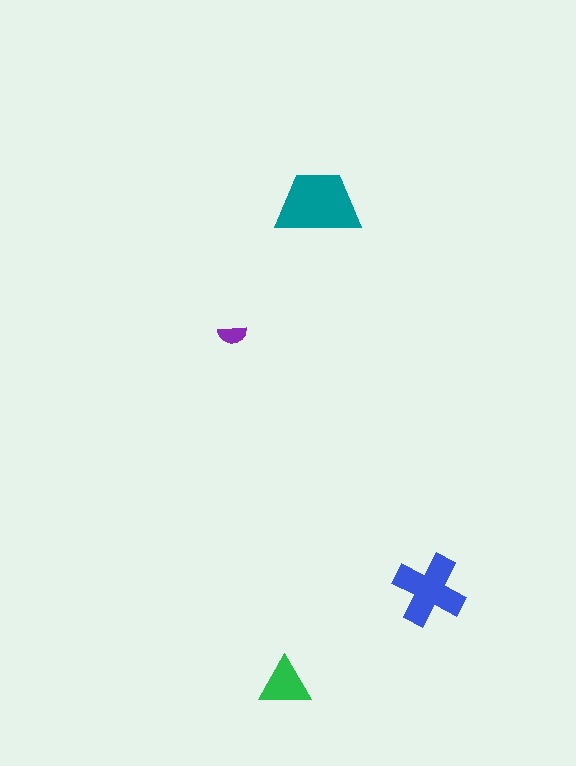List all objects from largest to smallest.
The teal trapezoid, the blue cross, the green triangle, the purple semicircle.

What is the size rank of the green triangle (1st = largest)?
3rd.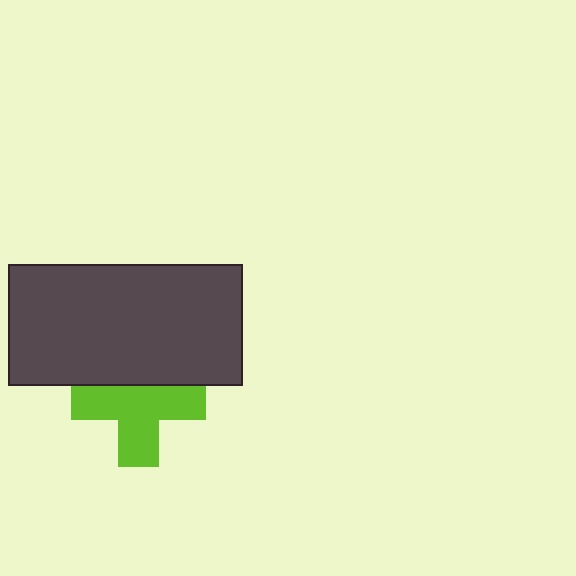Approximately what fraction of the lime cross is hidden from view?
Roughly 30% of the lime cross is hidden behind the dark gray rectangle.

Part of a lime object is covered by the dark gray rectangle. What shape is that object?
It is a cross.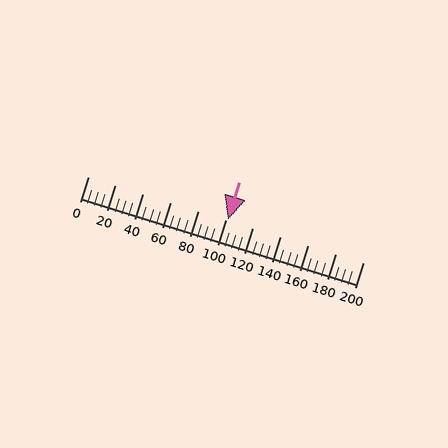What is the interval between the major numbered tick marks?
The major tick marks are spaced 20 units apart.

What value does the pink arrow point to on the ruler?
The pink arrow points to approximately 102.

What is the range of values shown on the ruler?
The ruler shows values from 0 to 200.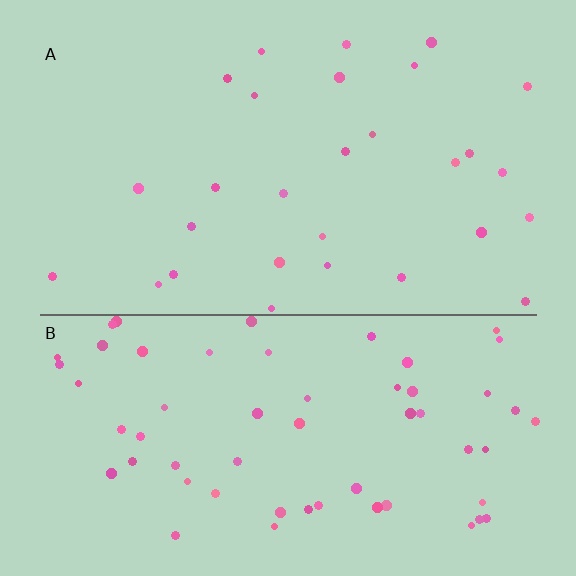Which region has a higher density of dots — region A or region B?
B (the bottom).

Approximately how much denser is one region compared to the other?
Approximately 2.1× — region B over region A.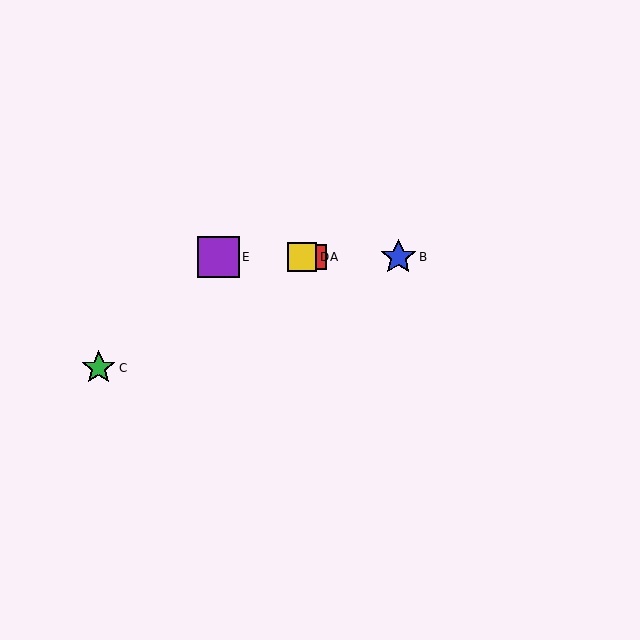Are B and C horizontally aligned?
No, B is at y≈257 and C is at y≈368.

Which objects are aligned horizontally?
Objects A, B, D, E are aligned horizontally.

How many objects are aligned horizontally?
4 objects (A, B, D, E) are aligned horizontally.